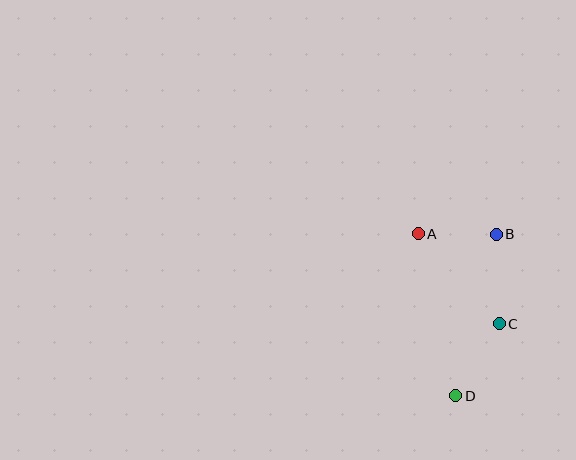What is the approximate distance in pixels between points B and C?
The distance between B and C is approximately 89 pixels.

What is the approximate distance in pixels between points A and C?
The distance between A and C is approximately 121 pixels.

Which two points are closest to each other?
Points A and B are closest to each other.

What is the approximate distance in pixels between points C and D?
The distance between C and D is approximately 84 pixels.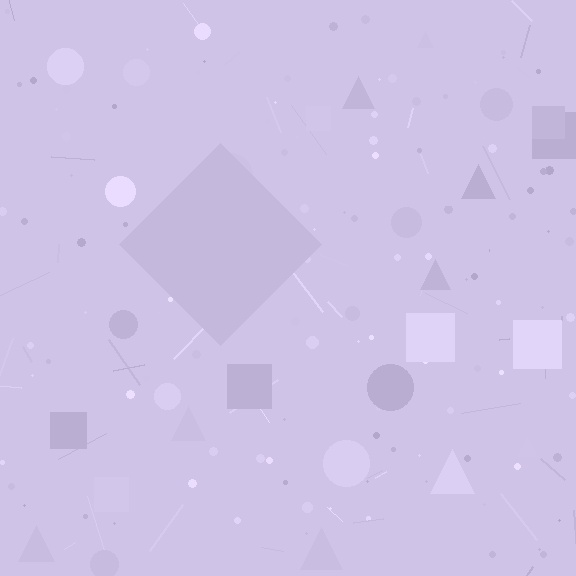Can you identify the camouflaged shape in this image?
The camouflaged shape is a diamond.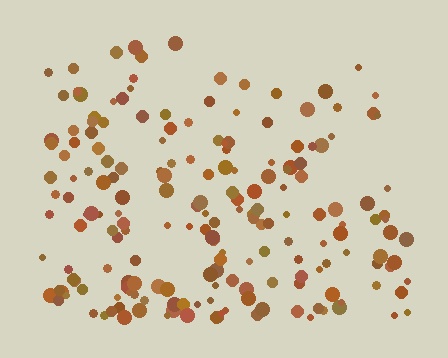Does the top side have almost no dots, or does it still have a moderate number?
Still a moderate number, just noticeably fewer than the bottom.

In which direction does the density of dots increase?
From top to bottom, with the bottom side densest.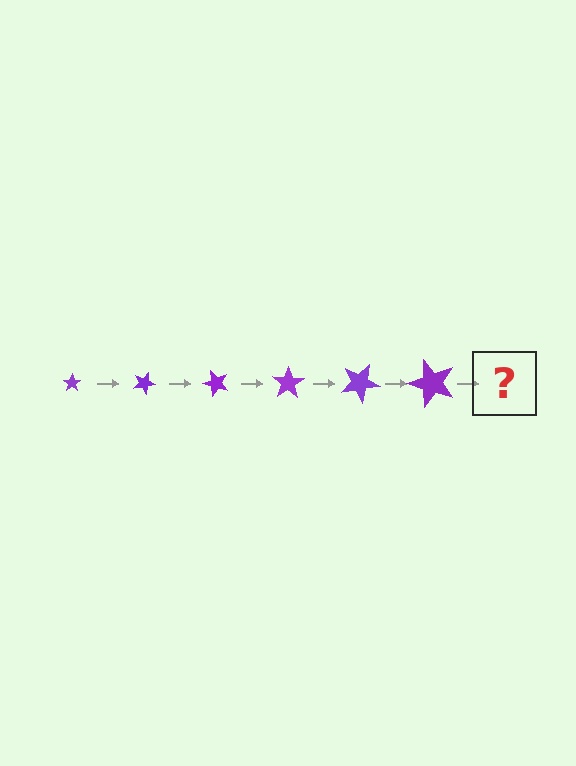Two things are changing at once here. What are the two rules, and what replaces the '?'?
The two rules are that the star grows larger each step and it rotates 25 degrees each step. The '?' should be a star, larger than the previous one and rotated 150 degrees from the start.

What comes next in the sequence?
The next element should be a star, larger than the previous one and rotated 150 degrees from the start.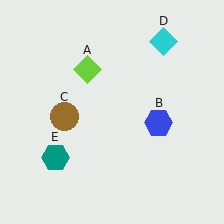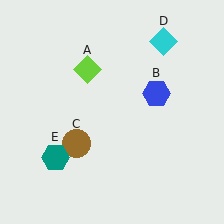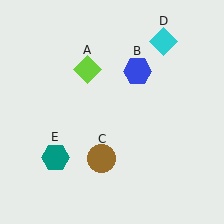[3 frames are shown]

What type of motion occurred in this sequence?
The blue hexagon (object B), brown circle (object C) rotated counterclockwise around the center of the scene.